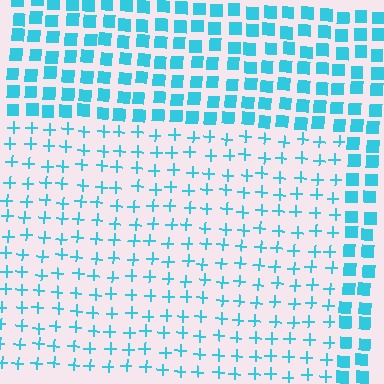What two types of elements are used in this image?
The image uses plus signs inside the rectangle region and squares outside it.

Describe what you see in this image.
The image is filled with small cyan elements arranged in a uniform grid. A rectangle-shaped region contains plus signs, while the surrounding area contains squares. The boundary is defined purely by the change in element shape.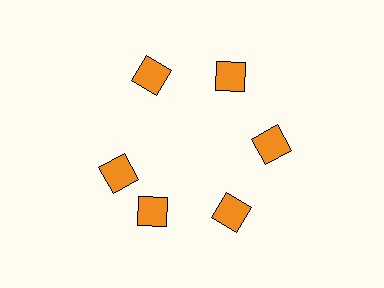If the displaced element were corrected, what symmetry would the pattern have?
It would have 6-fold rotational symmetry — the pattern would map onto itself every 60 degrees.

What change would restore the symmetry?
The symmetry would be restored by rotating it back into even spacing with its neighbors so that all 6 squares sit at equal angles and equal distance from the center.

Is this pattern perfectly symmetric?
No. The 6 orange squares are arranged in a ring, but one element near the 9 o'clock position is rotated out of alignment along the ring, breaking the 6-fold rotational symmetry.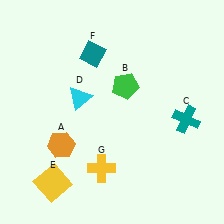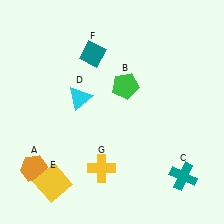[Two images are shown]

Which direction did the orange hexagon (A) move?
The orange hexagon (A) moved left.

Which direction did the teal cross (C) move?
The teal cross (C) moved down.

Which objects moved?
The objects that moved are: the orange hexagon (A), the teal cross (C).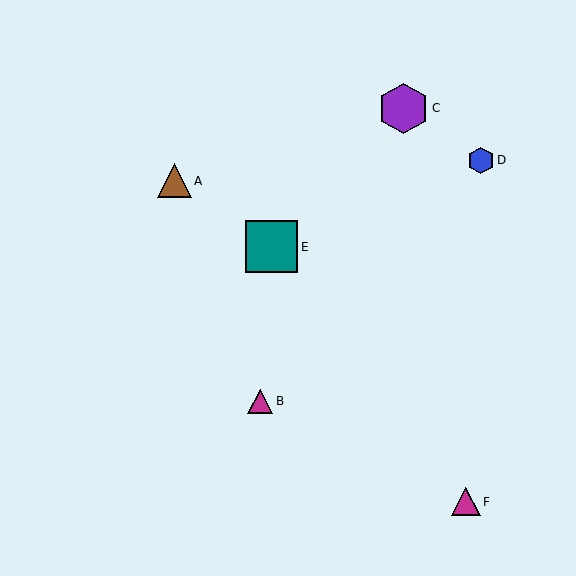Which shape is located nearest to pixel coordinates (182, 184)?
The brown triangle (labeled A) at (175, 181) is nearest to that location.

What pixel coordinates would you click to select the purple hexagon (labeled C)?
Click at (404, 108) to select the purple hexagon C.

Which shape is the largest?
The teal square (labeled E) is the largest.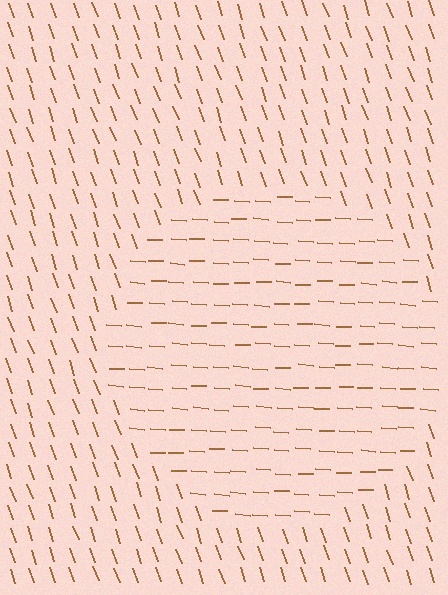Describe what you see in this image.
The image is filled with small brown line segments. A circle region in the image has lines oriented differently from the surrounding lines, creating a visible texture boundary.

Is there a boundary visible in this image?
Yes, there is a texture boundary formed by a change in line orientation.